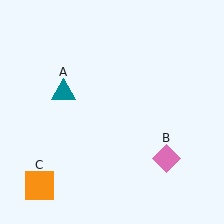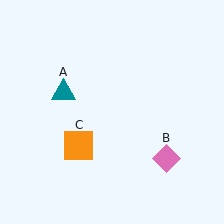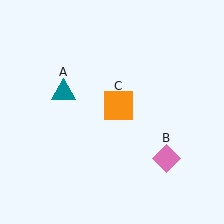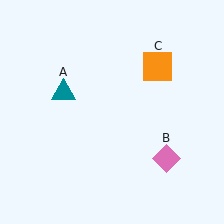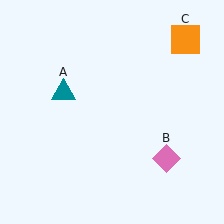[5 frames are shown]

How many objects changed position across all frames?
1 object changed position: orange square (object C).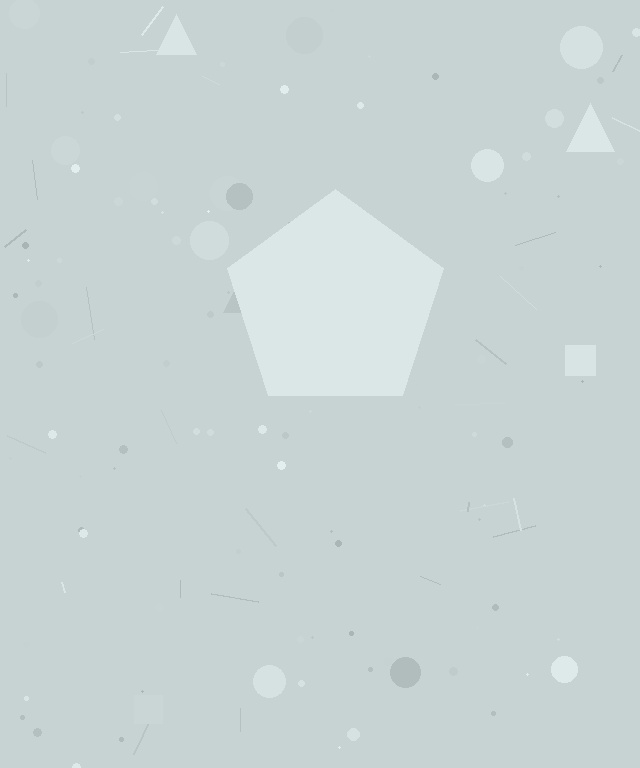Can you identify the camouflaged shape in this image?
The camouflaged shape is a pentagon.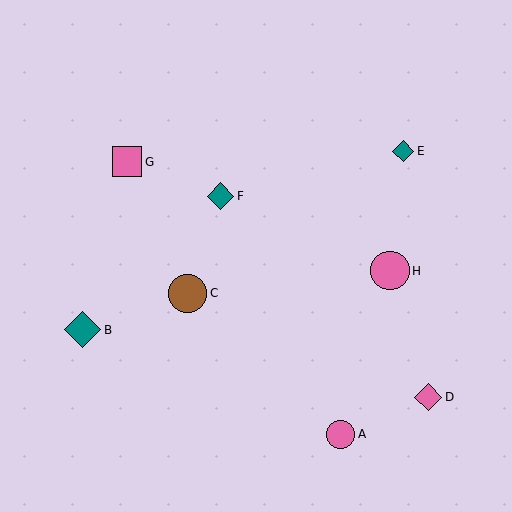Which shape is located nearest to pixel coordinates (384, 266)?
The pink circle (labeled H) at (390, 271) is nearest to that location.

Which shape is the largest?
The brown circle (labeled C) is the largest.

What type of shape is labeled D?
Shape D is a pink diamond.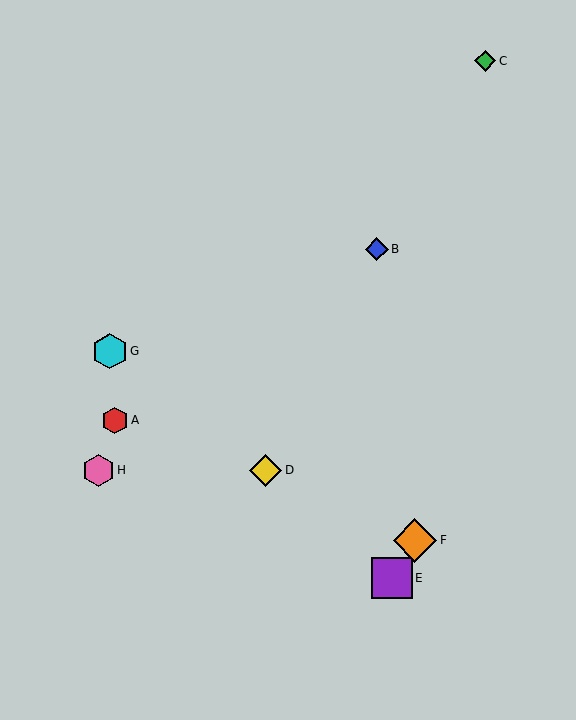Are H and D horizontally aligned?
Yes, both are at y≈470.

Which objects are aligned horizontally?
Objects D, H are aligned horizontally.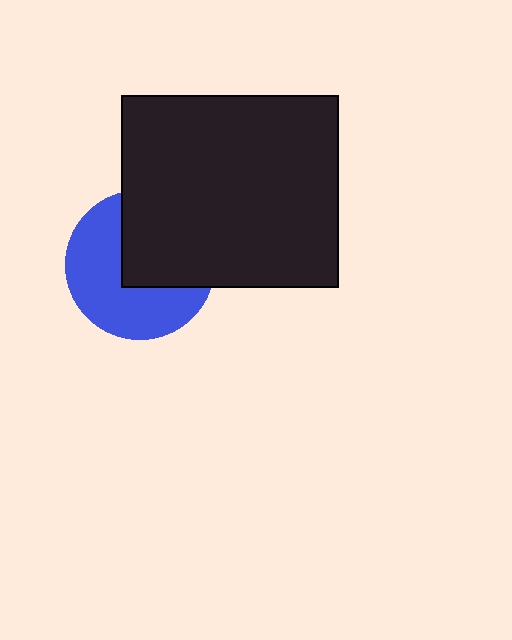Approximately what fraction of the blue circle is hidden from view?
Roughly 45% of the blue circle is hidden behind the black rectangle.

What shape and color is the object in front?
The object in front is a black rectangle.